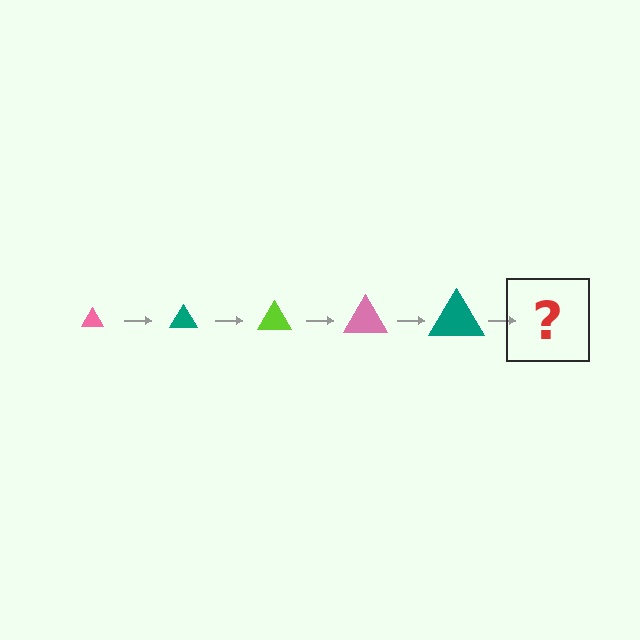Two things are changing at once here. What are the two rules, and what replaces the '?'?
The two rules are that the triangle grows larger each step and the color cycles through pink, teal, and lime. The '?' should be a lime triangle, larger than the previous one.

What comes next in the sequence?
The next element should be a lime triangle, larger than the previous one.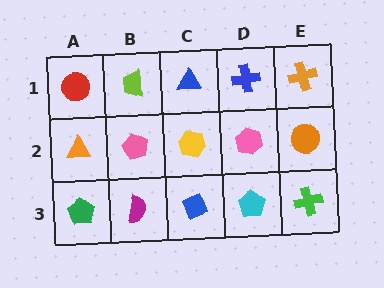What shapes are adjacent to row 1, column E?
An orange circle (row 2, column E), a blue cross (row 1, column D).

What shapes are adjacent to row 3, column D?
A pink hexagon (row 2, column D), a blue diamond (row 3, column C), a green cross (row 3, column E).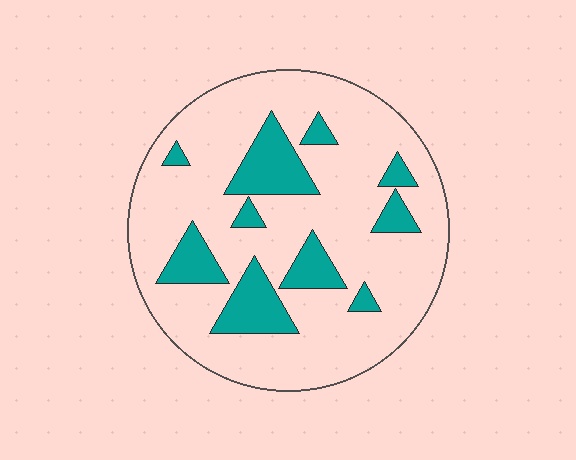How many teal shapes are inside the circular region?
10.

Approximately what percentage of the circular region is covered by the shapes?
Approximately 20%.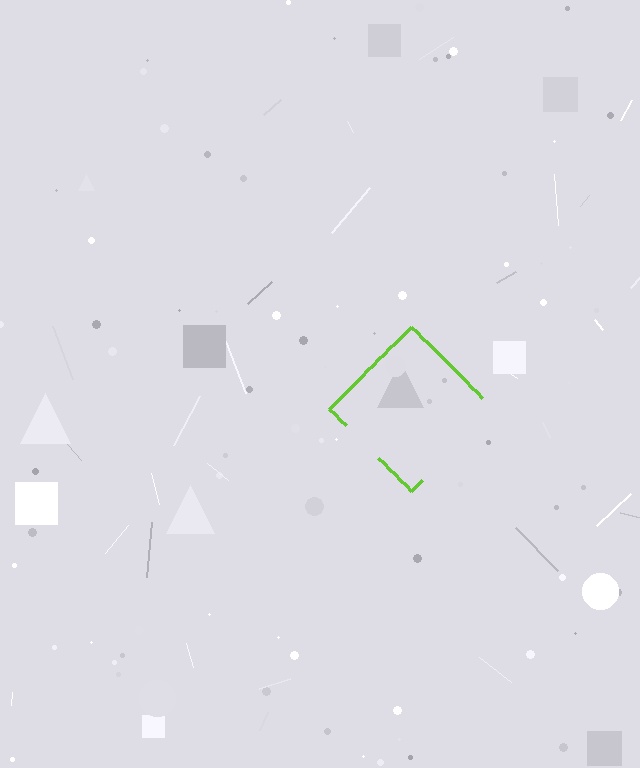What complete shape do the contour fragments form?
The contour fragments form a diamond.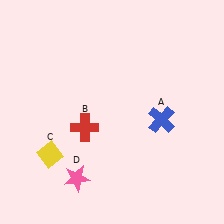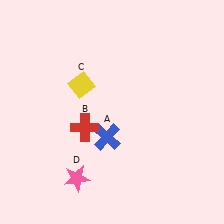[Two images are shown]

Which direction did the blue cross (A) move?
The blue cross (A) moved left.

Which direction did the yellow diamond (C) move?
The yellow diamond (C) moved up.